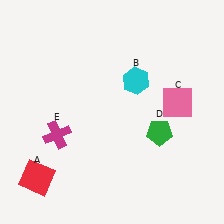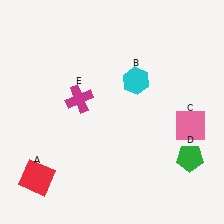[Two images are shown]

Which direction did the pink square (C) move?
The pink square (C) moved down.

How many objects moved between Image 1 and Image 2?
3 objects moved between the two images.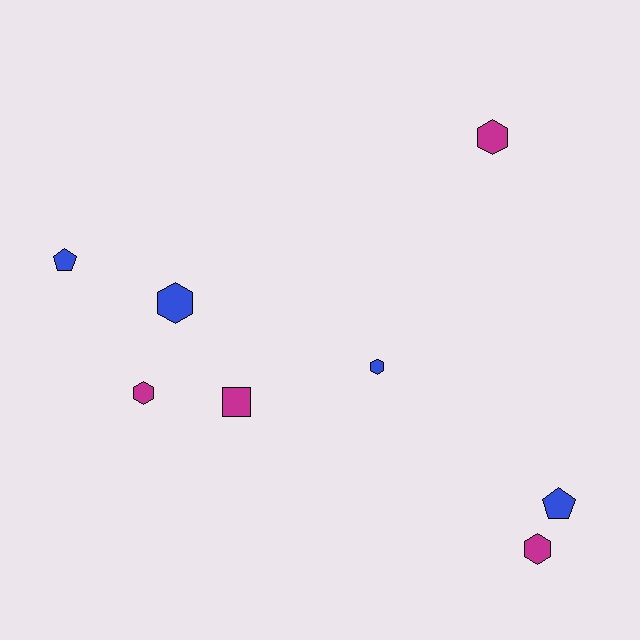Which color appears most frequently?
Magenta, with 4 objects.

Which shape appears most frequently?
Hexagon, with 5 objects.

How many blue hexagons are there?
There are 2 blue hexagons.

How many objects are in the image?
There are 8 objects.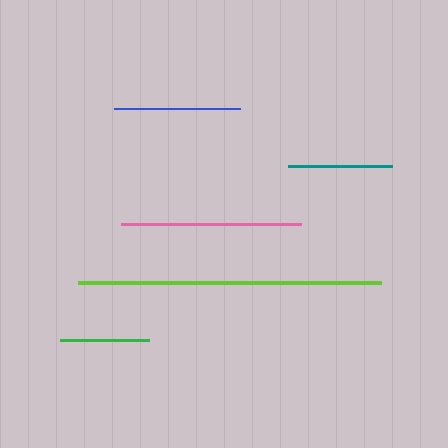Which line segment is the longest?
The lime line is the longest at approximately 303 pixels.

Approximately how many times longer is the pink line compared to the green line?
The pink line is approximately 2.0 times the length of the green line.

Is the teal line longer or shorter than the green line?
The teal line is longer than the green line.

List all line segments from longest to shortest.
From longest to shortest: lime, pink, blue, teal, green.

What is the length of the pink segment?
The pink segment is approximately 180 pixels long.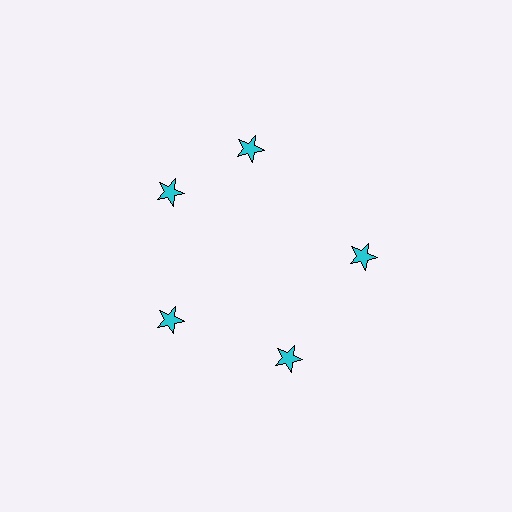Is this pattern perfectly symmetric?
No. The 5 cyan stars are arranged in a ring, but one element near the 1 o'clock position is rotated out of alignment along the ring, breaking the 5-fold rotational symmetry.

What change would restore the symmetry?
The symmetry would be restored by rotating it back into even spacing with its neighbors so that all 5 stars sit at equal angles and equal distance from the center.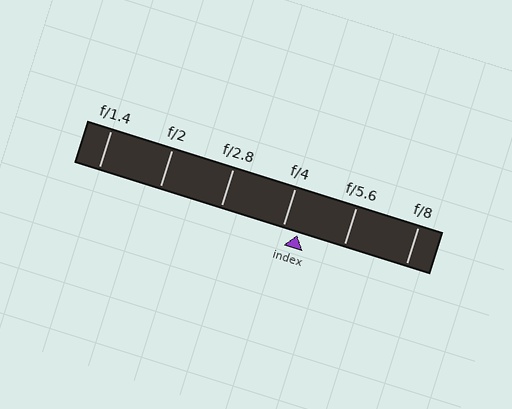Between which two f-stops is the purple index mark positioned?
The index mark is between f/4 and f/5.6.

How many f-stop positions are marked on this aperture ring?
There are 6 f-stop positions marked.